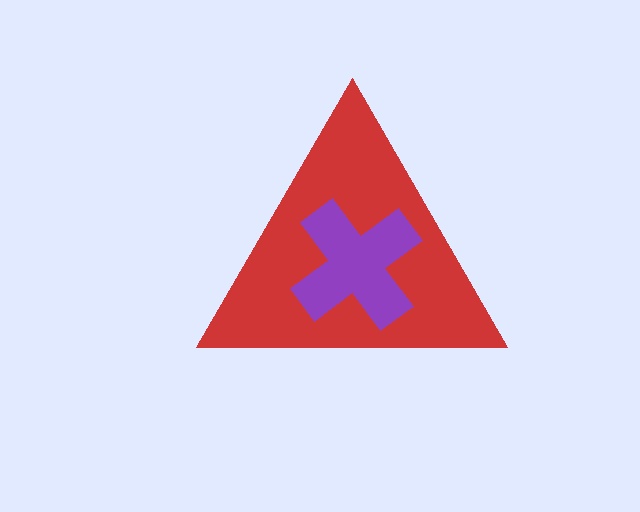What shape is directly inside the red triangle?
The purple cross.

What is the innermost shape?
The purple cross.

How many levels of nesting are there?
2.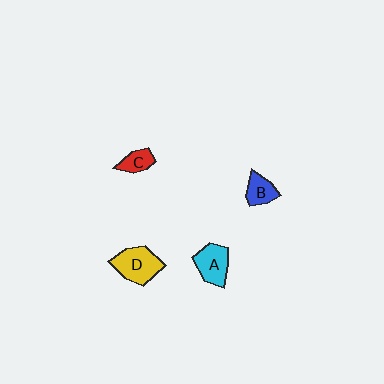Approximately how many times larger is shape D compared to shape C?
Approximately 2.1 times.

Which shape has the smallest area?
Shape C (red).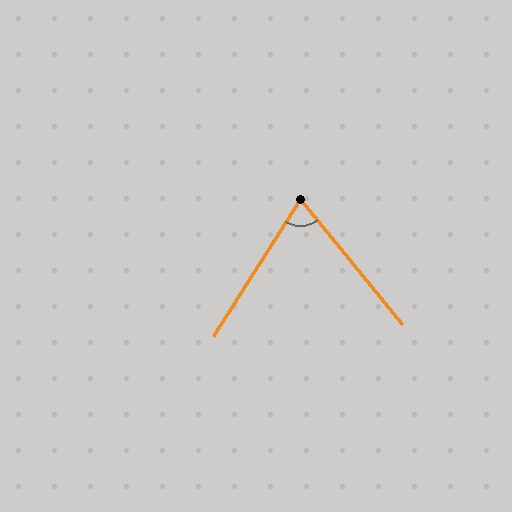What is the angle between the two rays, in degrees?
Approximately 72 degrees.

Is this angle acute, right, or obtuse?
It is acute.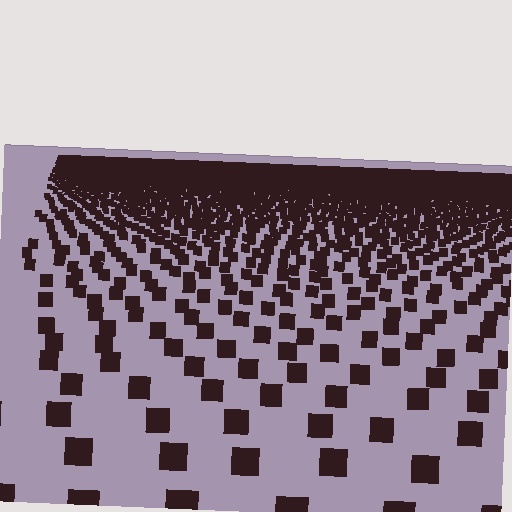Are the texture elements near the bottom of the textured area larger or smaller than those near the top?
Larger. Near the bottom, elements are closer to the viewer and appear at a bigger on-screen size.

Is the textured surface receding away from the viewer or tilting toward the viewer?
The surface is receding away from the viewer. Texture elements get smaller and denser toward the top.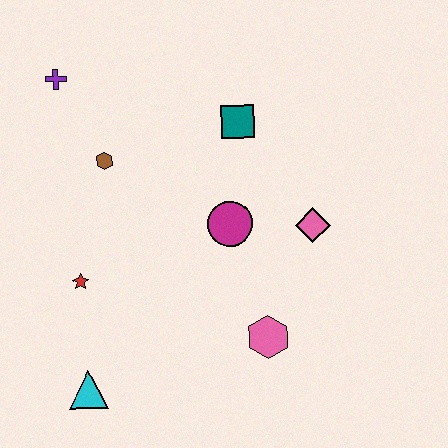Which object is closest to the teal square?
The magenta circle is closest to the teal square.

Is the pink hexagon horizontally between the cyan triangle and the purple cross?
No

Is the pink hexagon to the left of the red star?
No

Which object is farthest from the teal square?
The cyan triangle is farthest from the teal square.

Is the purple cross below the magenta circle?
No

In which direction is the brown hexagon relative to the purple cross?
The brown hexagon is below the purple cross.